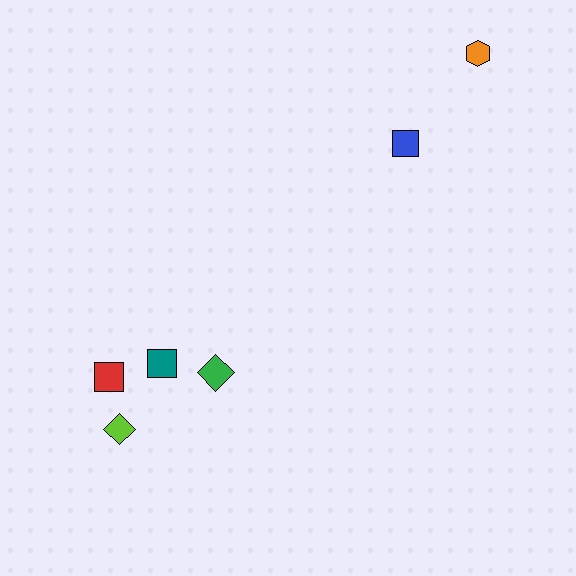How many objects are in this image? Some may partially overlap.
There are 6 objects.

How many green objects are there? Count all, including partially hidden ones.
There is 1 green object.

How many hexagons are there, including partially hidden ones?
There is 1 hexagon.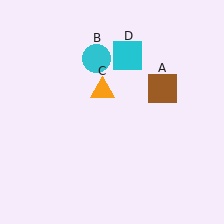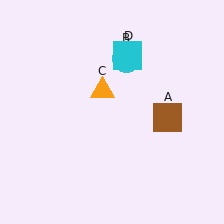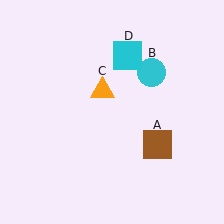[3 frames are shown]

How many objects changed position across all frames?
2 objects changed position: brown square (object A), cyan circle (object B).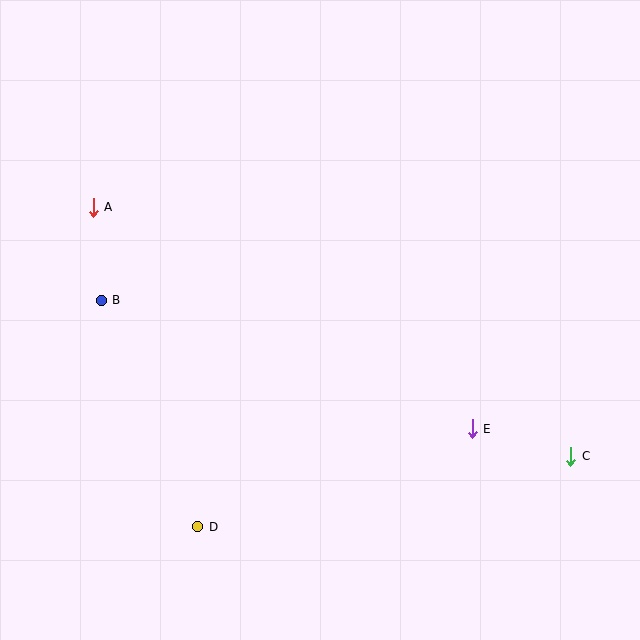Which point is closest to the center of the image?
Point E at (472, 429) is closest to the center.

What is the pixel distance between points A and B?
The distance between A and B is 93 pixels.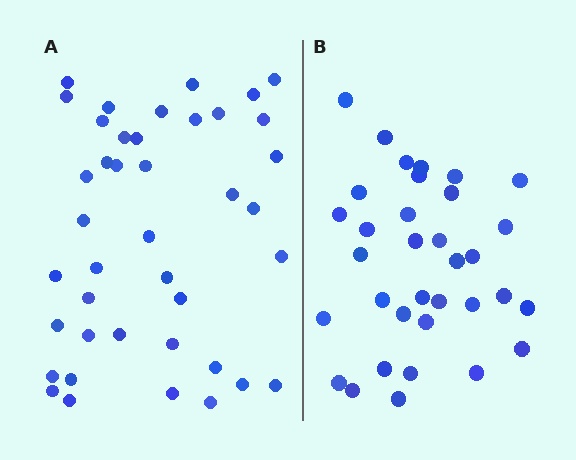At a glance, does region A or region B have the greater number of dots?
Region A (the left region) has more dots.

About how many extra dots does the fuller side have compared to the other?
Region A has roughly 8 or so more dots than region B.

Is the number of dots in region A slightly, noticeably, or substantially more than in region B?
Region A has only slightly more — the two regions are fairly close. The ratio is roughly 1.2 to 1.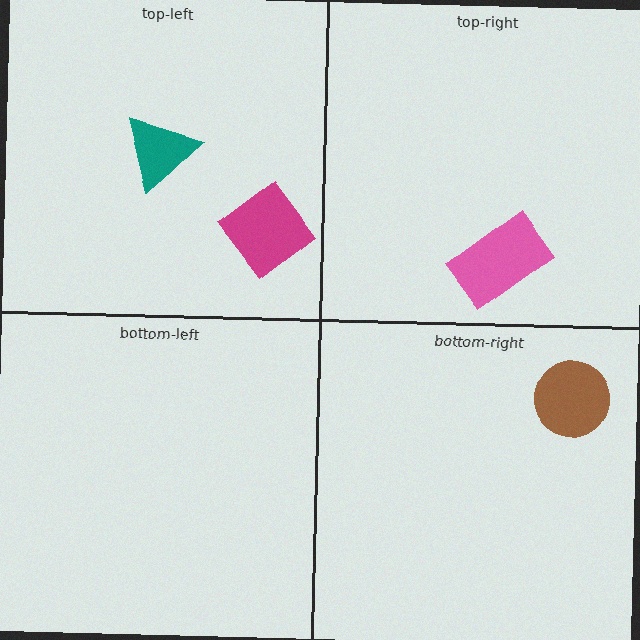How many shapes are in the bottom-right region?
1.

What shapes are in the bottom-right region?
The brown circle.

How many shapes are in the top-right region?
1.